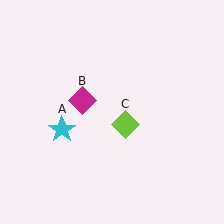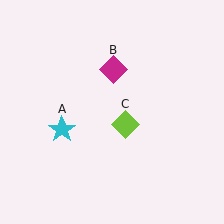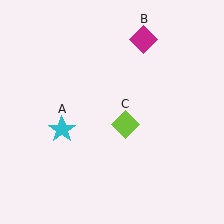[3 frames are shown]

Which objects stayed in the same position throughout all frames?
Cyan star (object A) and lime diamond (object C) remained stationary.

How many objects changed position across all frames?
1 object changed position: magenta diamond (object B).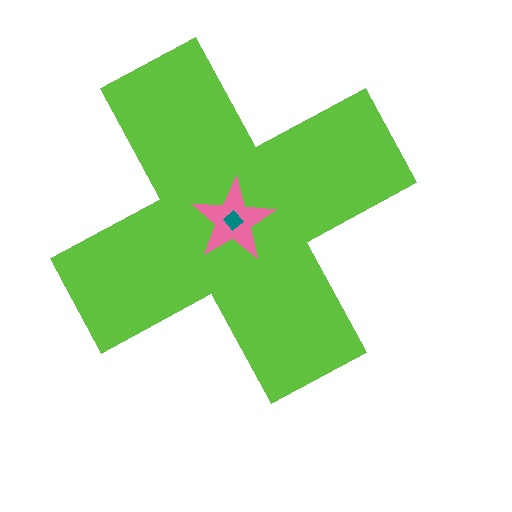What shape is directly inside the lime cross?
The pink star.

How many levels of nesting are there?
3.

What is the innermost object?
The teal diamond.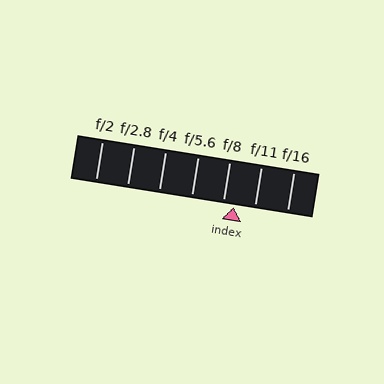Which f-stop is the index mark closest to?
The index mark is closest to f/8.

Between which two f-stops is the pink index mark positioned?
The index mark is between f/8 and f/11.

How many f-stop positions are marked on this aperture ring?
There are 7 f-stop positions marked.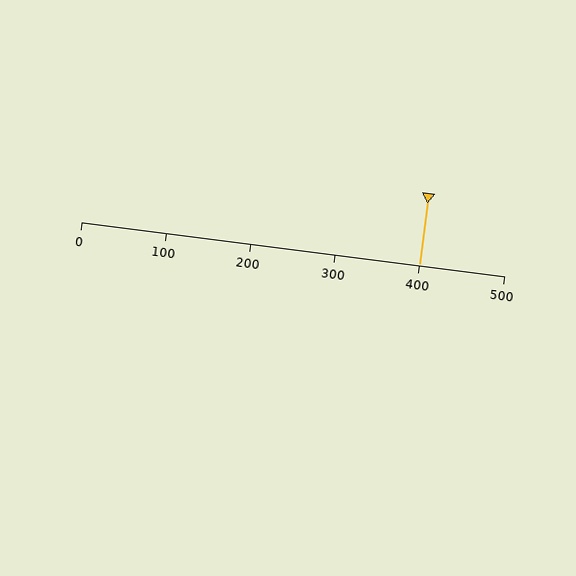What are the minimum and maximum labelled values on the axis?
The axis runs from 0 to 500.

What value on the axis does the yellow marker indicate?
The marker indicates approximately 400.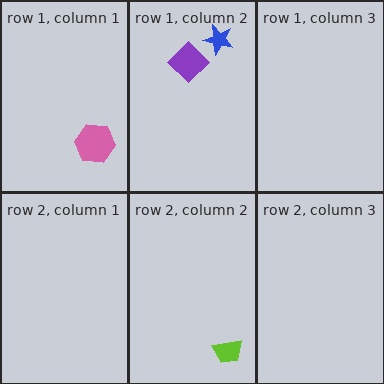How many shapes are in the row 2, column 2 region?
1.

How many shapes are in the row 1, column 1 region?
1.